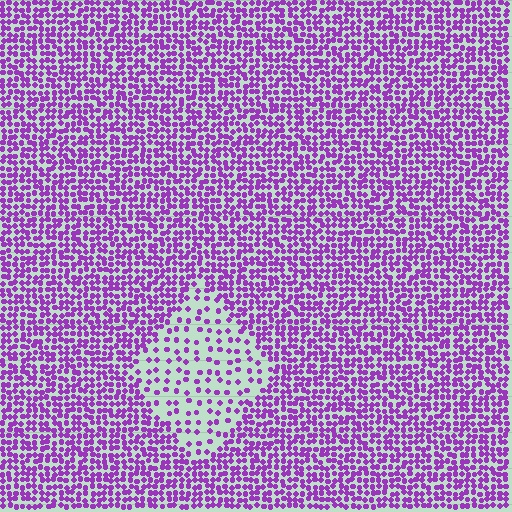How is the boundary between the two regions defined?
The boundary is defined by a change in element density (approximately 2.6x ratio). All elements are the same color, size, and shape.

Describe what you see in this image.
The image contains small purple elements arranged at two different densities. A diamond-shaped region is visible where the elements are less densely packed than the surrounding area.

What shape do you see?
I see a diamond.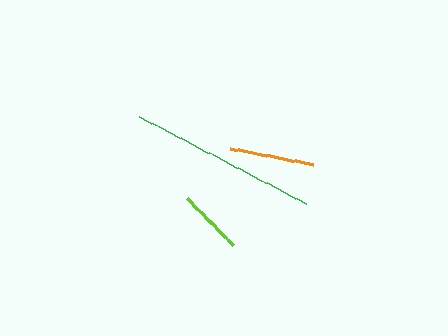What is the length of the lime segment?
The lime segment is approximately 65 pixels long.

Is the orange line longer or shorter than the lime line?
The orange line is longer than the lime line.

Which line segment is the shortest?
The lime line is the shortest at approximately 65 pixels.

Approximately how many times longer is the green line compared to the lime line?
The green line is approximately 2.9 times the length of the lime line.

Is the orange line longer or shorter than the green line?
The green line is longer than the orange line.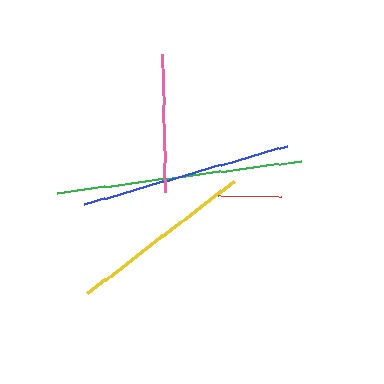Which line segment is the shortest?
The red line is the shortest at approximately 63 pixels.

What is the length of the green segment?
The green segment is approximately 246 pixels long.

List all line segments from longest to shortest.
From longest to shortest: green, blue, yellow, pink, red.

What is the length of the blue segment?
The blue segment is approximately 210 pixels long.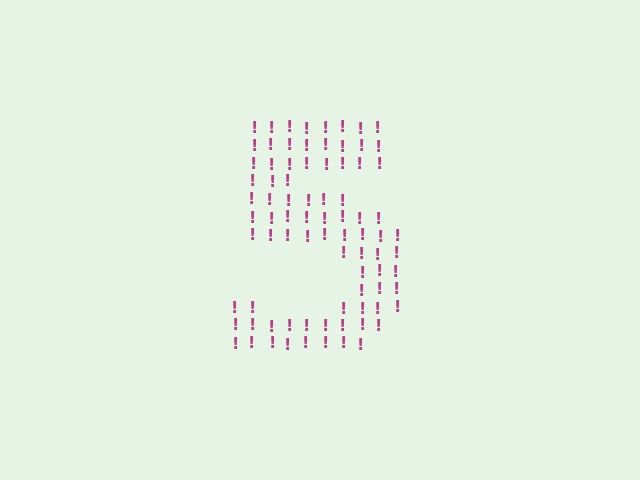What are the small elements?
The small elements are exclamation marks.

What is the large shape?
The large shape is the digit 5.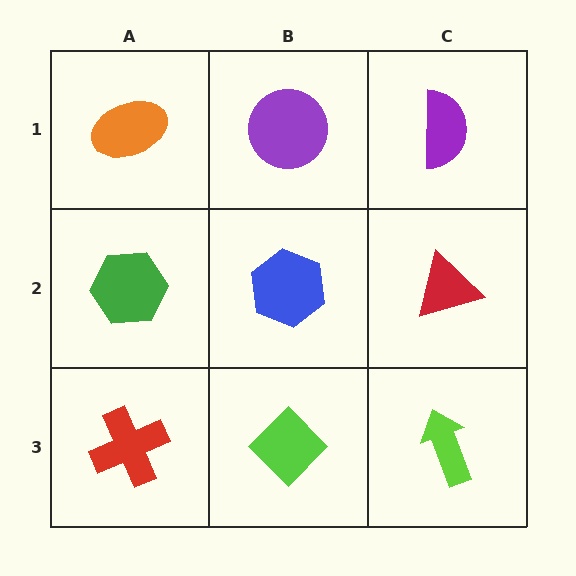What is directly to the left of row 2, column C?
A blue hexagon.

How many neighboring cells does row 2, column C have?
3.